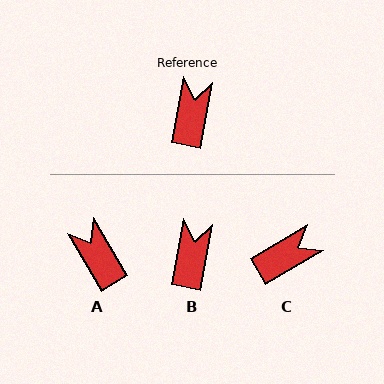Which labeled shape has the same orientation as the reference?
B.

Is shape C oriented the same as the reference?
No, it is off by about 49 degrees.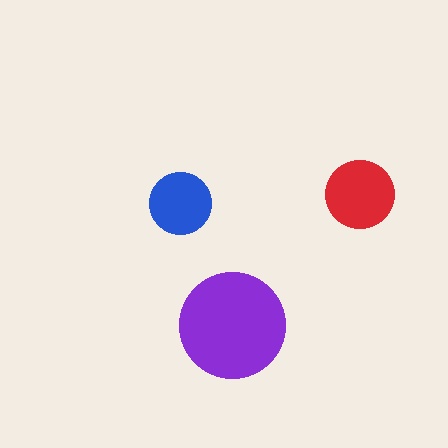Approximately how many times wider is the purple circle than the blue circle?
About 1.5 times wider.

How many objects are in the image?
There are 3 objects in the image.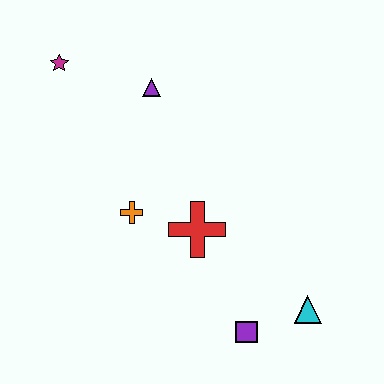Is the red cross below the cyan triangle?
No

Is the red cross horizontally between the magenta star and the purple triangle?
No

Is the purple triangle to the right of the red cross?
No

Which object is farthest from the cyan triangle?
The magenta star is farthest from the cyan triangle.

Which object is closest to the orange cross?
The red cross is closest to the orange cross.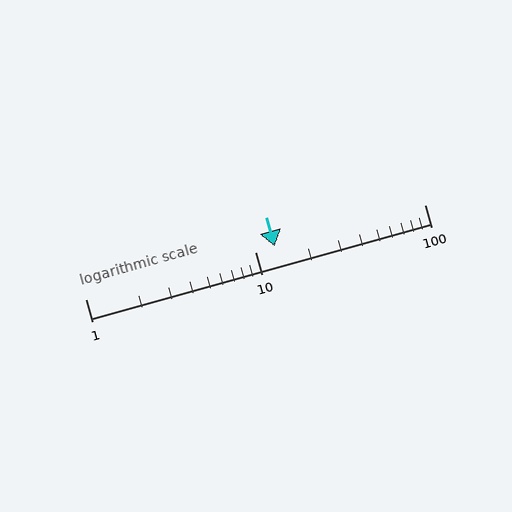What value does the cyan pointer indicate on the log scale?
The pointer indicates approximately 13.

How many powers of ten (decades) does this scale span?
The scale spans 2 decades, from 1 to 100.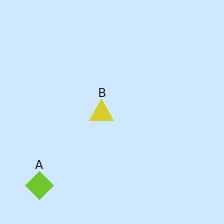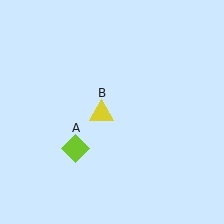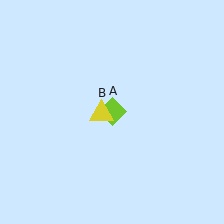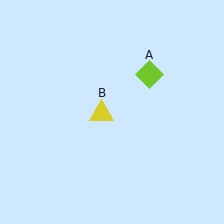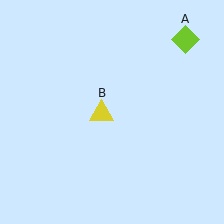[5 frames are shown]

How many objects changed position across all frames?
1 object changed position: lime diamond (object A).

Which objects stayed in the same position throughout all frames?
Yellow triangle (object B) remained stationary.